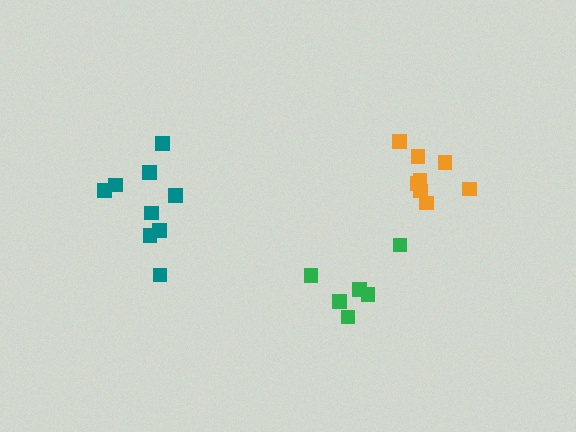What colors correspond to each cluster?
The clusters are colored: teal, green, orange.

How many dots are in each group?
Group 1: 9 dots, Group 2: 6 dots, Group 3: 8 dots (23 total).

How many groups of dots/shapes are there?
There are 3 groups.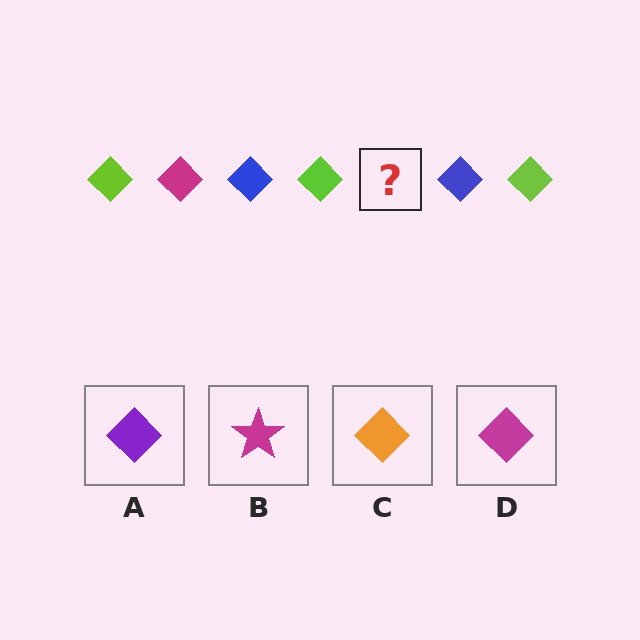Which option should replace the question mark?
Option D.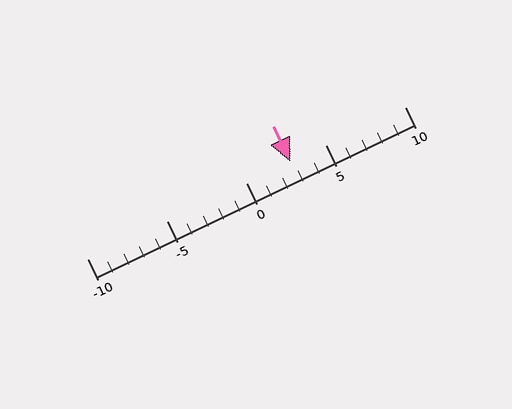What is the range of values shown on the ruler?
The ruler shows values from -10 to 10.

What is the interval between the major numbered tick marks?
The major tick marks are spaced 5 units apart.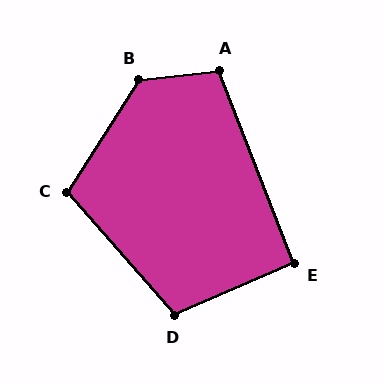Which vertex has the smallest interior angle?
E, at approximately 92 degrees.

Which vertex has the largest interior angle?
B, at approximately 129 degrees.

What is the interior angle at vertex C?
Approximately 107 degrees (obtuse).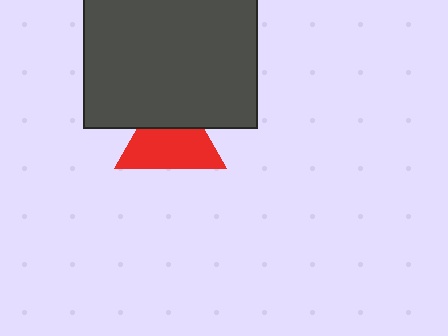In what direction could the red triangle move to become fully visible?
The red triangle could move down. That would shift it out from behind the dark gray rectangle entirely.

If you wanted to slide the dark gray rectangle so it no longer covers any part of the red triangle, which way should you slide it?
Slide it up — that is the most direct way to separate the two shapes.